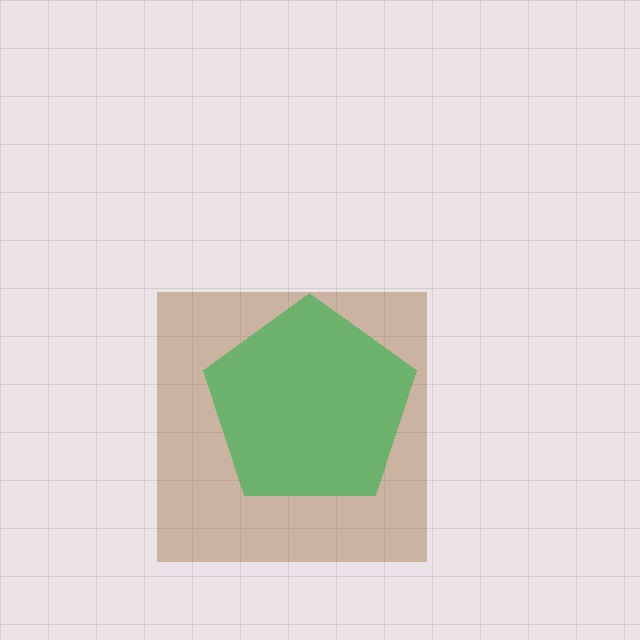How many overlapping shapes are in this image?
There are 2 overlapping shapes in the image.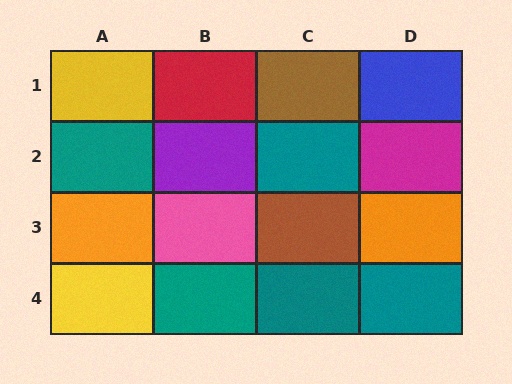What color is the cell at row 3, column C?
Brown.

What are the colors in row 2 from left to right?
Teal, purple, teal, magenta.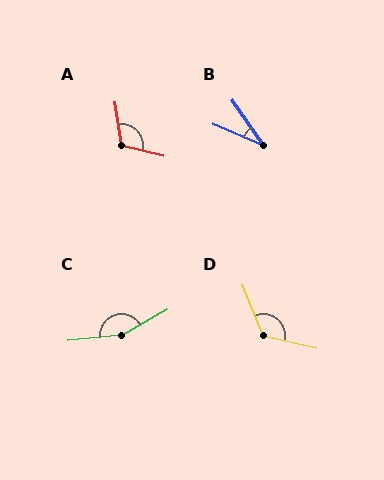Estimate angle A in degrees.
Approximately 113 degrees.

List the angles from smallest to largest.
B (31°), A (113°), D (125°), C (156°).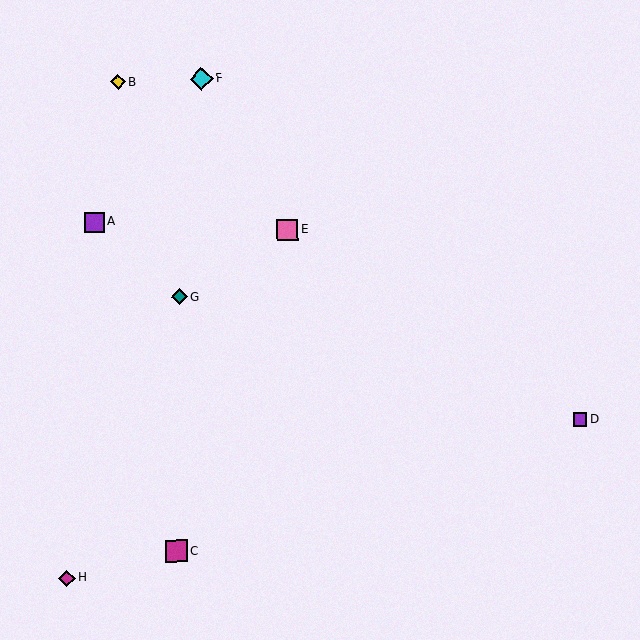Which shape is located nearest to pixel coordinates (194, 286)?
The teal diamond (labeled G) at (180, 297) is nearest to that location.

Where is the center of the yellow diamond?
The center of the yellow diamond is at (118, 82).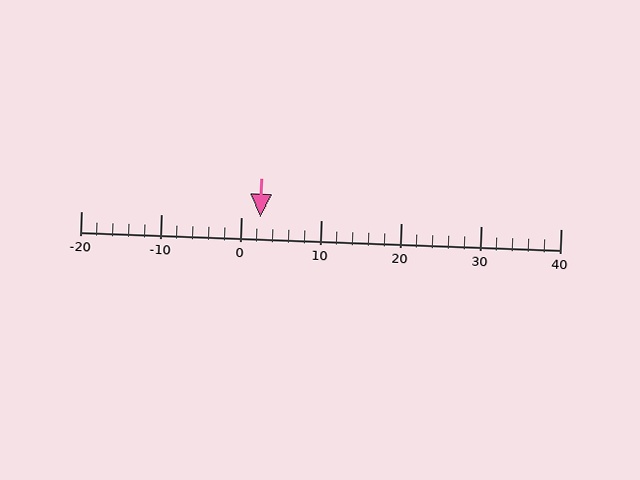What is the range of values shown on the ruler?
The ruler shows values from -20 to 40.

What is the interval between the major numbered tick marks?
The major tick marks are spaced 10 units apart.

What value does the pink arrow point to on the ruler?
The pink arrow points to approximately 2.